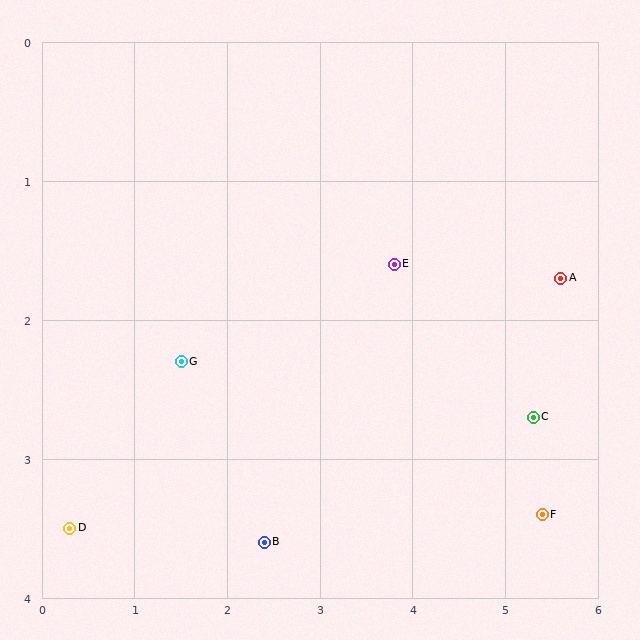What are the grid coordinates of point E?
Point E is at approximately (3.8, 1.6).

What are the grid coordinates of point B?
Point B is at approximately (2.4, 3.6).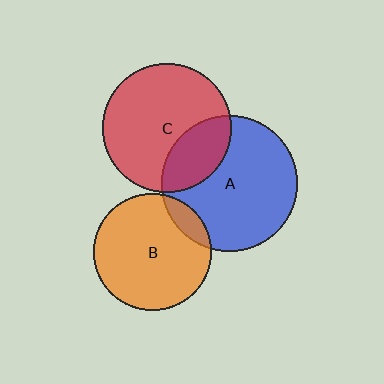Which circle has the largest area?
Circle A (blue).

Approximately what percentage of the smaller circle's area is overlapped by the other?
Approximately 10%.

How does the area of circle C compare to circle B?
Approximately 1.2 times.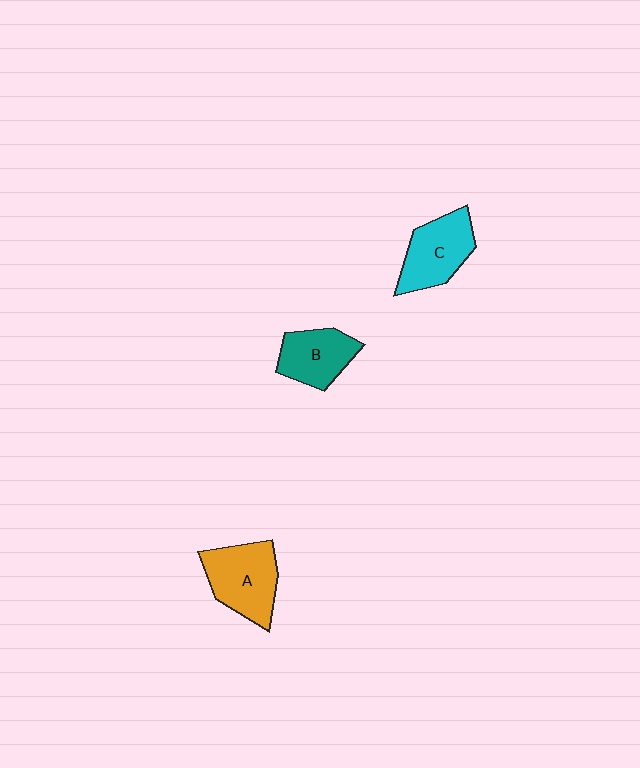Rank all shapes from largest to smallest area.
From largest to smallest: A (orange), C (cyan), B (teal).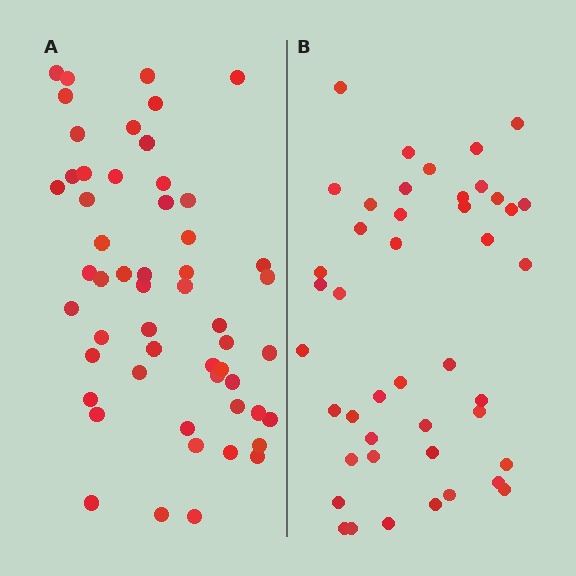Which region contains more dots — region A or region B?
Region A (the left region) has more dots.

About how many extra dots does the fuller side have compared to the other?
Region A has roughly 10 or so more dots than region B.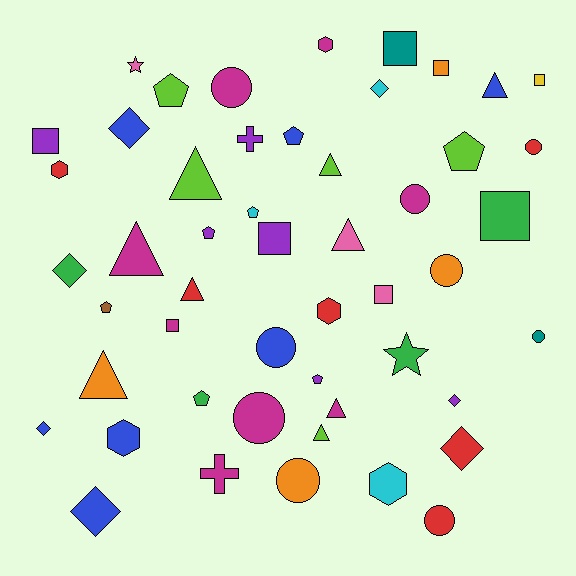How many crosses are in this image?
There are 2 crosses.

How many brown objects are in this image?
There is 1 brown object.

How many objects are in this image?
There are 50 objects.